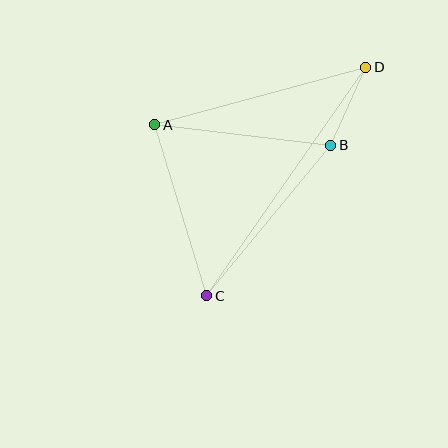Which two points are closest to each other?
Points B and D are closest to each other.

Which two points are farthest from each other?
Points C and D are farthest from each other.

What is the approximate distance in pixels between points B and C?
The distance between B and C is approximately 195 pixels.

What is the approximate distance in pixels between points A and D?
The distance between A and D is approximately 218 pixels.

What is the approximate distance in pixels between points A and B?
The distance between A and B is approximately 177 pixels.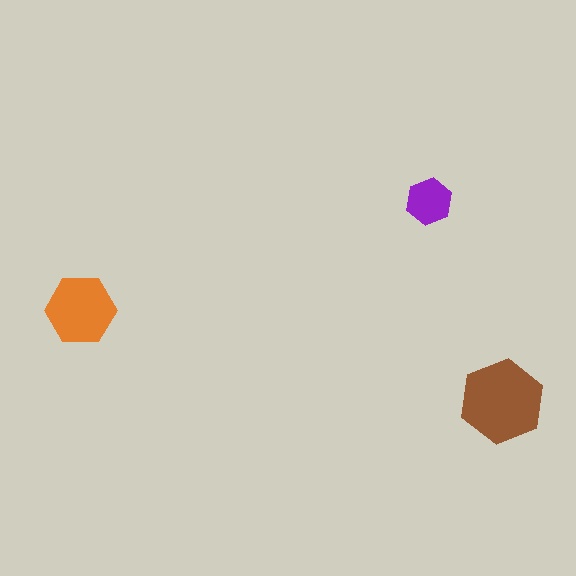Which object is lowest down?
The brown hexagon is bottommost.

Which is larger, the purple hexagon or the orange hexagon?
The orange one.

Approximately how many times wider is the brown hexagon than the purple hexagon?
About 2 times wider.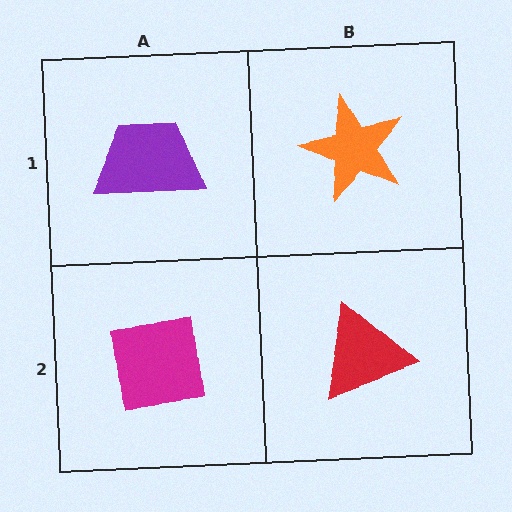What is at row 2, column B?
A red triangle.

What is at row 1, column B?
An orange star.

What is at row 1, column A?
A purple trapezoid.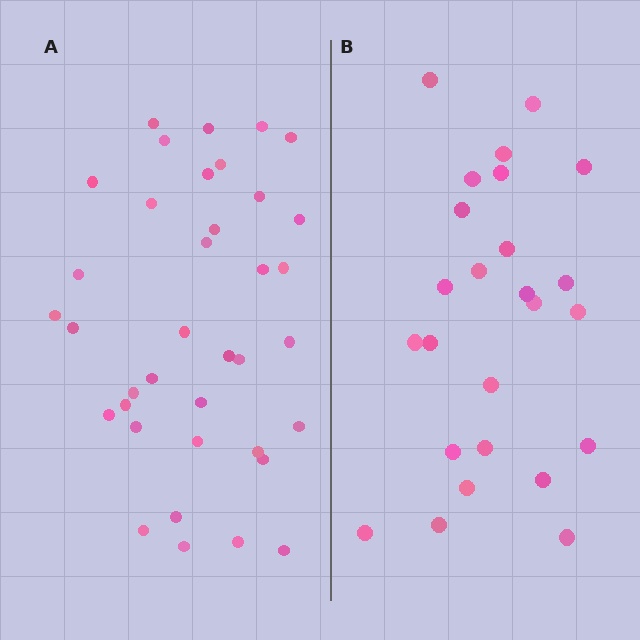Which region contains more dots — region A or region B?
Region A (the left region) has more dots.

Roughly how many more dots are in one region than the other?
Region A has roughly 12 or so more dots than region B.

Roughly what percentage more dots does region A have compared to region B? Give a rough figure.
About 50% more.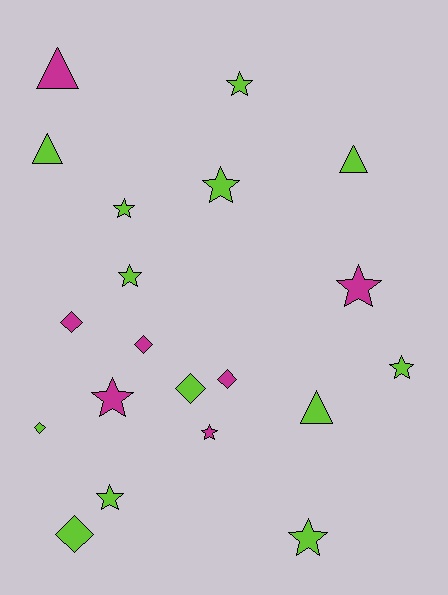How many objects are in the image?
There are 20 objects.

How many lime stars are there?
There are 7 lime stars.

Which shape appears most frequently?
Star, with 10 objects.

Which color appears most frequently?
Lime, with 13 objects.